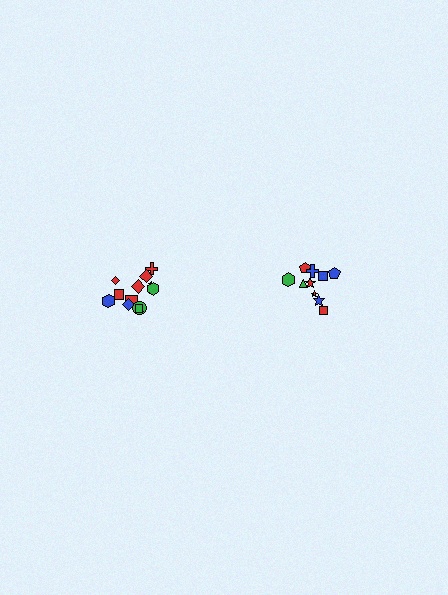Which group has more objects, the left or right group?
The left group.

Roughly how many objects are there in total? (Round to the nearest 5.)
Roughly 25 objects in total.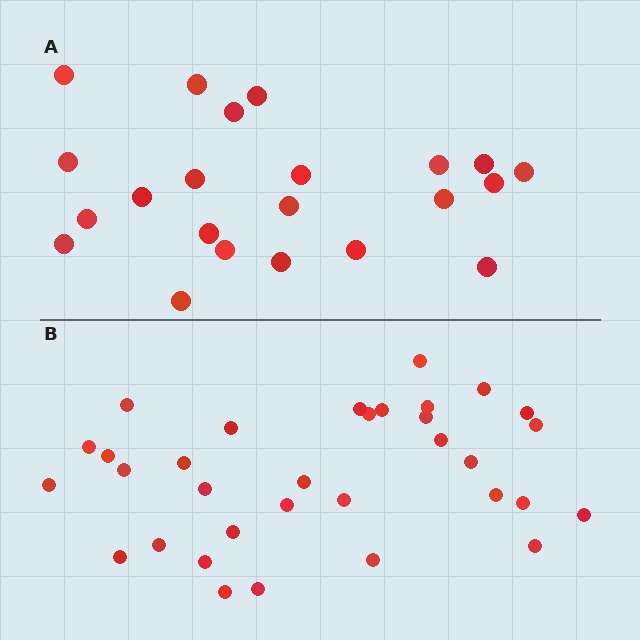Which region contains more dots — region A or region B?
Region B (the bottom region) has more dots.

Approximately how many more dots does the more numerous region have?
Region B has roughly 12 or so more dots than region A.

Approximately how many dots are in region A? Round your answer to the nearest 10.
About 20 dots. (The exact count is 22, which rounds to 20.)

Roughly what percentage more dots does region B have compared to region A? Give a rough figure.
About 50% more.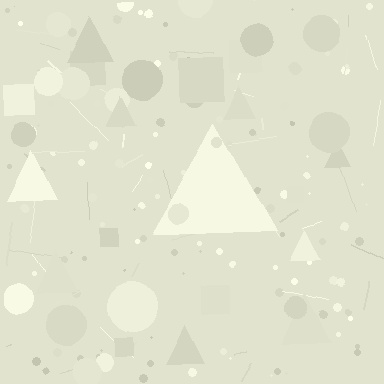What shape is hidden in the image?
A triangle is hidden in the image.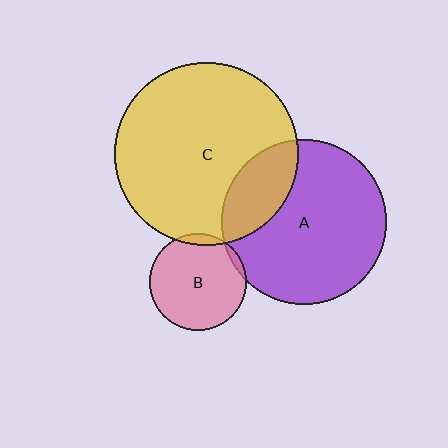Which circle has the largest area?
Circle C (yellow).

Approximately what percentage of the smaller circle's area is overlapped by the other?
Approximately 25%.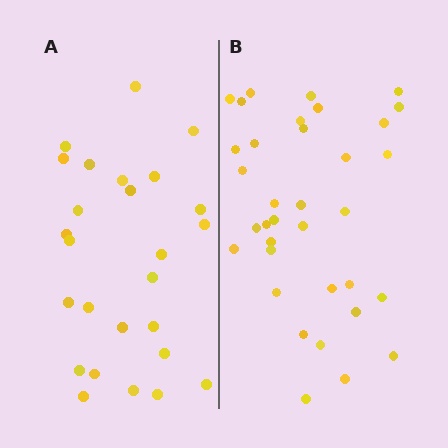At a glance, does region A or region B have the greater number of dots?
Region B (the right region) has more dots.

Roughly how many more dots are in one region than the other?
Region B has roughly 8 or so more dots than region A.